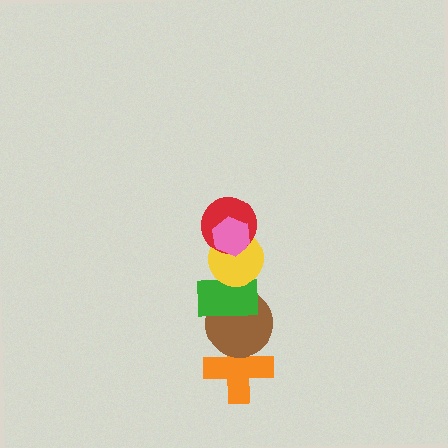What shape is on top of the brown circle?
The green rectangle is on top of the brown circle.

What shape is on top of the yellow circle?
The red circle is on top of the yellow circle.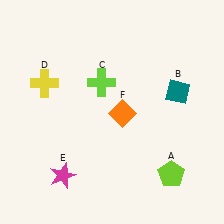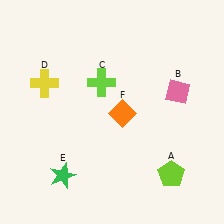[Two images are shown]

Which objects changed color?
B changed from teal to pink. E changed from magenta to green.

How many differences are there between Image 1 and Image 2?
There are 2 differences between the two images.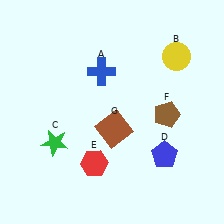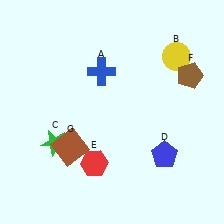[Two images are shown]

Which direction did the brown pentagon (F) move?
The brown pentagon (F) moved up.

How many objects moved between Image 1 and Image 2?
2 objects moved between the two images.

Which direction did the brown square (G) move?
The brown square (G) moved left.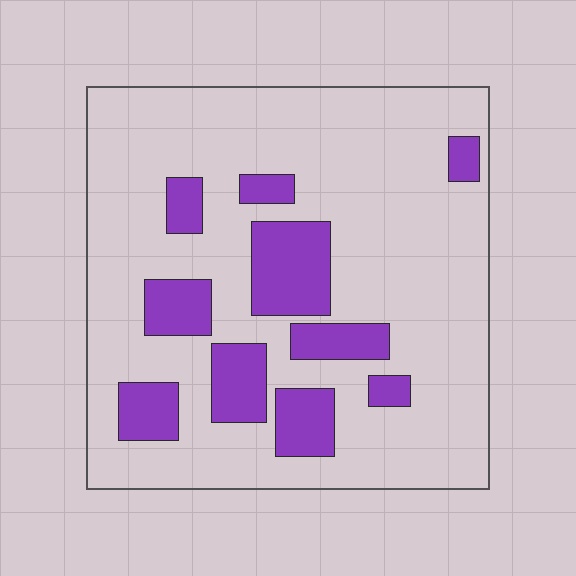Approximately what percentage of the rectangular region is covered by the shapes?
Approximately 20%.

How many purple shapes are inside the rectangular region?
10.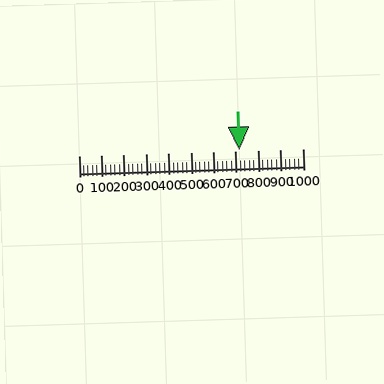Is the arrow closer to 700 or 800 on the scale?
The arrow is closer to 700.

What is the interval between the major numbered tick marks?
The major tick marks are spaced 100 units apart.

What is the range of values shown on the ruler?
The ruler shows values from 0 to 1000.